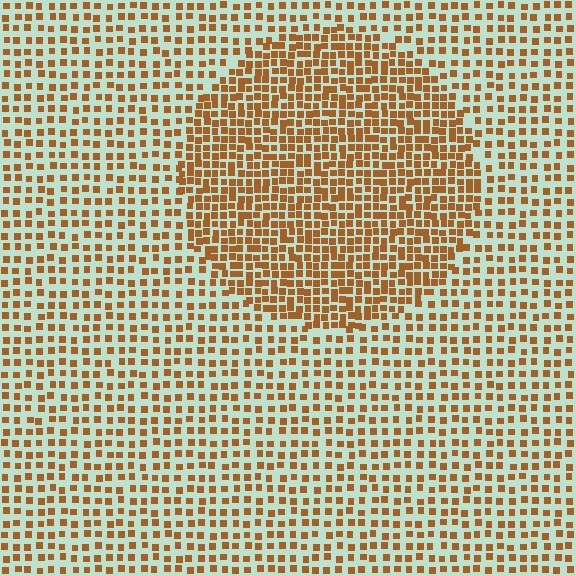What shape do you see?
I see a circle.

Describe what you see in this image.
The image contains small brown elements arranged at two different densities. A circle-shaped region is visible where the elements are more densely packed than the surrounding area.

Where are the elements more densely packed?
The elements are more densely packed inside the circle boundary.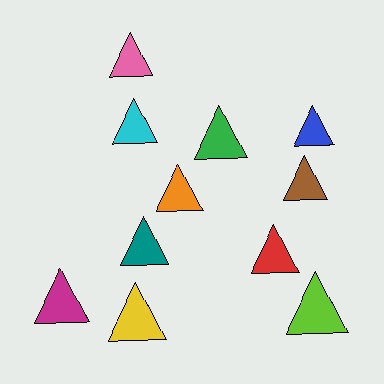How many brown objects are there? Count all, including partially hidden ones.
There is 1 brown object.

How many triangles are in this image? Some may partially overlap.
There are 11 triangles.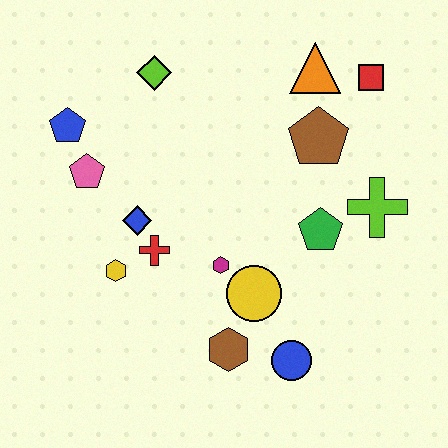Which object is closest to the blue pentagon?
The pink pentagon is closest to the blue pentagon.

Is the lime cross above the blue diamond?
Yes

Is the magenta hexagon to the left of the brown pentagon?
Yes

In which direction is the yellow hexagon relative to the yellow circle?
The yellow hexagon is to the left of the yellow circle.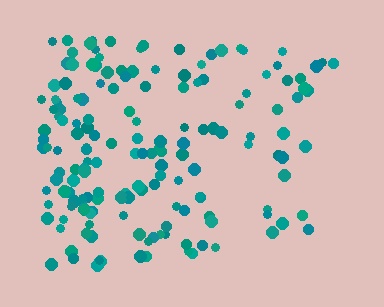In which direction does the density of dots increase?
From right to left, with the left side densest.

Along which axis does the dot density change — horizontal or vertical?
Horizontal.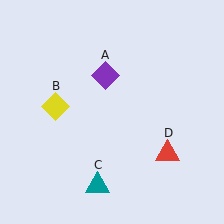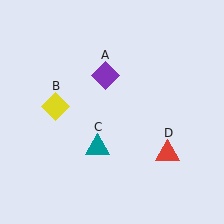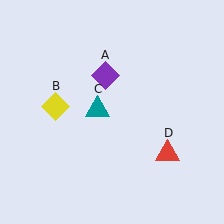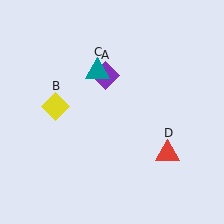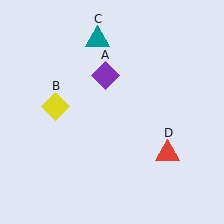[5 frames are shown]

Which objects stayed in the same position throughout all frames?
Purple diamond (object A) and yellow diamond (object B) and red triangle (object D) remained stationary.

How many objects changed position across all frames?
1 object changed position: teal triangle (object C).